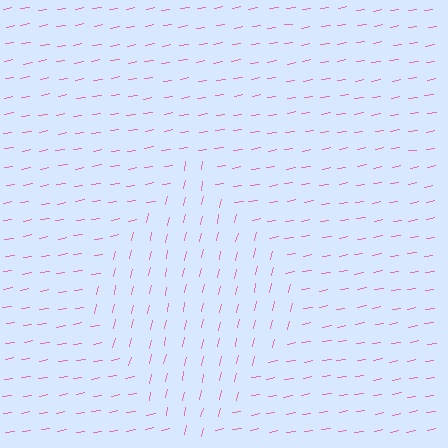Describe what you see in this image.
The image is filled with small pink line segments. A diamond region in the image has lines oriented differently from the surrounding lines, creating a visible texture boundary.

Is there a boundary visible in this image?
Yes, there is a texture boundary formed by a change in line orientation.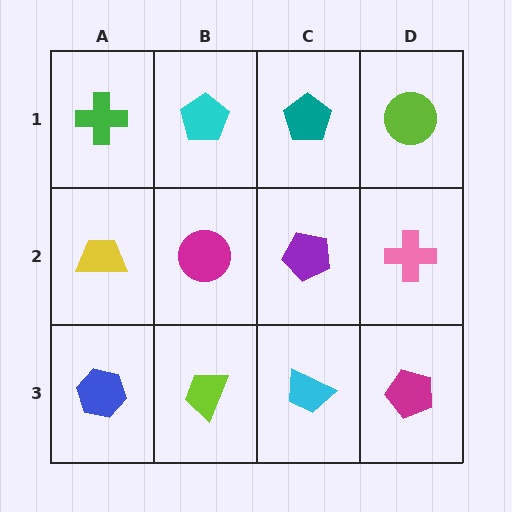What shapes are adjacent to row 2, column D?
A lime circle (row 1, column D), a magenta pentagon (row 3, column D), a purple pentagon (row 2, column C).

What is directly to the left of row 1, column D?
A teal pentagon.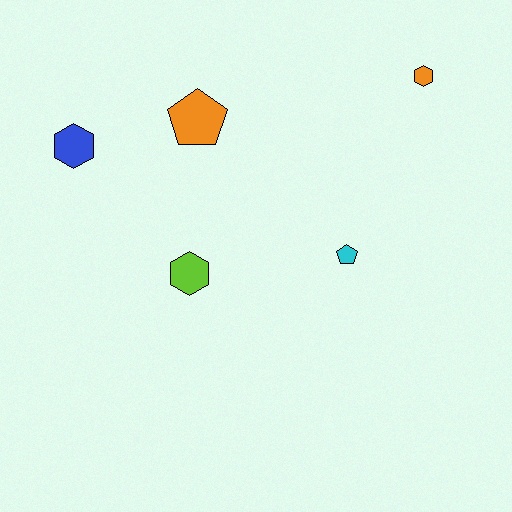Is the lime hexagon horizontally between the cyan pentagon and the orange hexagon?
No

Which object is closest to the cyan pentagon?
The lime hexagon is closest to the cyan pentagon.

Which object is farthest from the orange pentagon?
The orange hexagon is farthest from the orange pentagon.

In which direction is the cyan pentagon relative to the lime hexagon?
The cyan pentagon is to the right of the lime hexagon.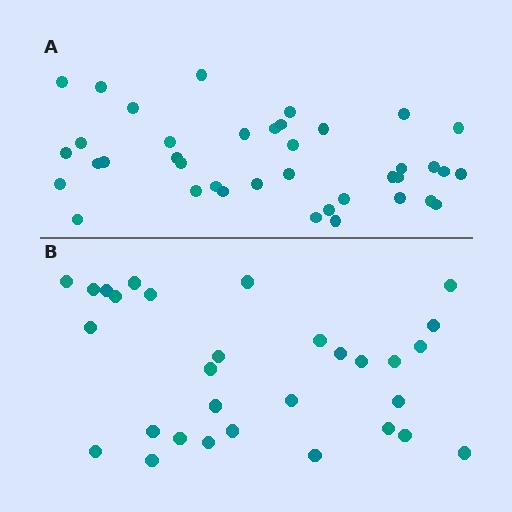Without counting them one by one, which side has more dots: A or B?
Region A (the top region) has more dots.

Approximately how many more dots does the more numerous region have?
Region A has roughly 8 or so more dots than region B.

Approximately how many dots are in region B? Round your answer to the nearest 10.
About 30 dots.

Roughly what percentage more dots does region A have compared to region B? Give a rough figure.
About 30% more.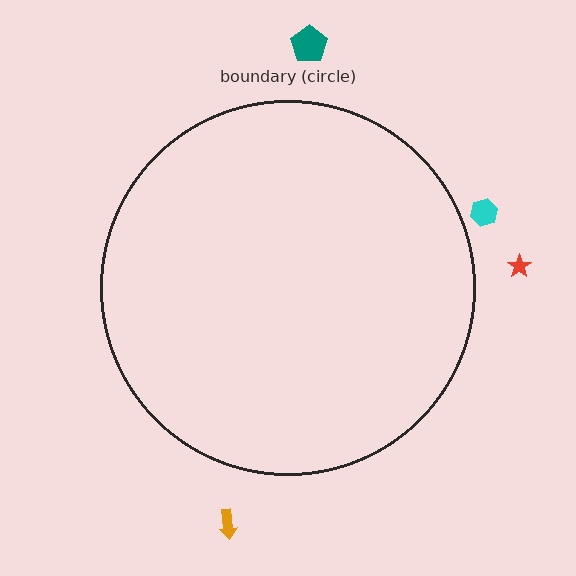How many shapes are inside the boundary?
0 inside, 4 outside.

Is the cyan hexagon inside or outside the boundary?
Outside.